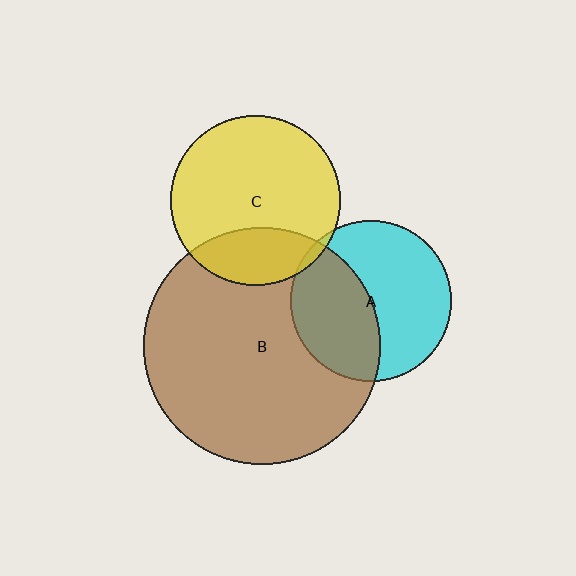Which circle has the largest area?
Circle B (brown).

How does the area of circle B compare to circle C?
Approximately 1.9 times.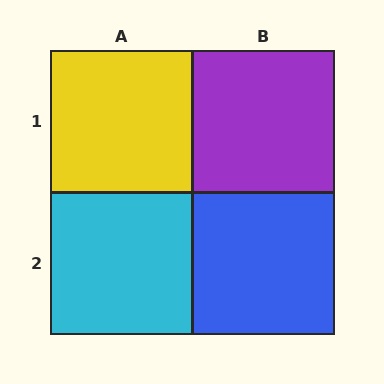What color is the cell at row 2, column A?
Cyan.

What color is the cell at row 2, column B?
Blue.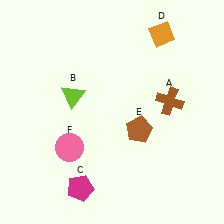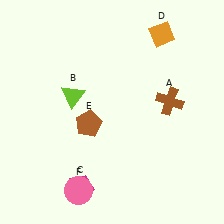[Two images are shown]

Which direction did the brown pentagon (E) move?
The brown pentagon (E) moved left.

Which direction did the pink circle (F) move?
The pink circle (F) moved down.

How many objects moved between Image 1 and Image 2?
2 objects moved between the two images.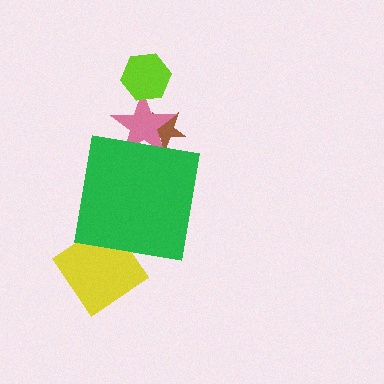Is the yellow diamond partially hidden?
Yes, the yellow diamond is partially hidden behind the green square.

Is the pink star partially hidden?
Yes, the pink star is partially hidden behind the green square.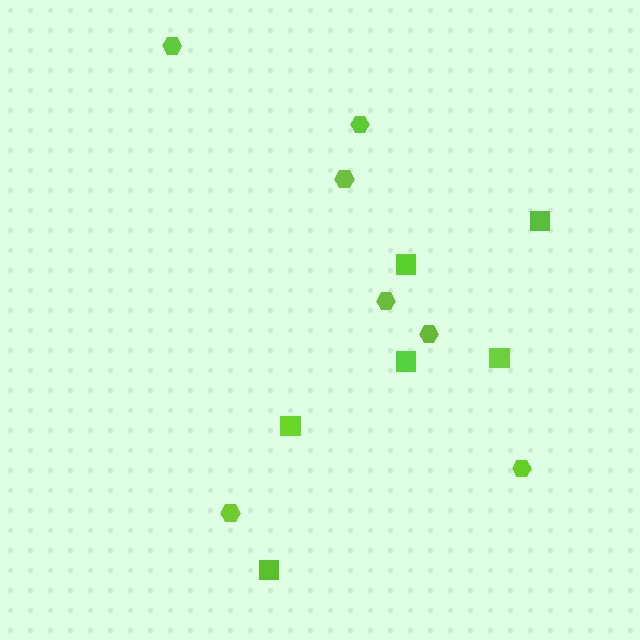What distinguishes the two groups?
There are 2 groups: one group of squares (6) and one group of hexagons (7).